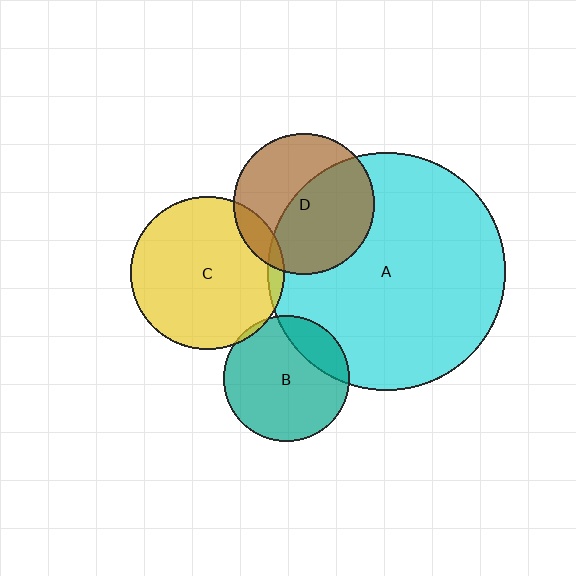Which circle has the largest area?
Circle A (cyan).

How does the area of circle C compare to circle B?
Approximately 1.5 times.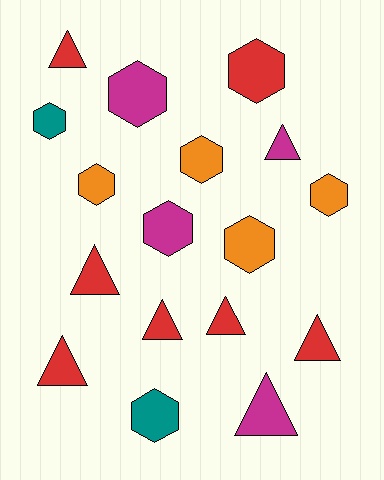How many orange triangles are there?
There are no orange triangles.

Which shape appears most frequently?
Hexagon, with 9 objects.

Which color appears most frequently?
Red, with 7 objects.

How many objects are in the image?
There are 17 objects.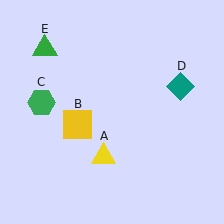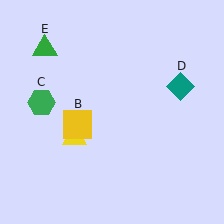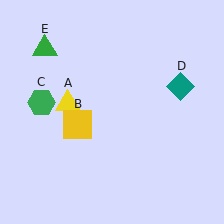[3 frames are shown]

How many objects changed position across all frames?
1 object changed position: yellow triangle (object A).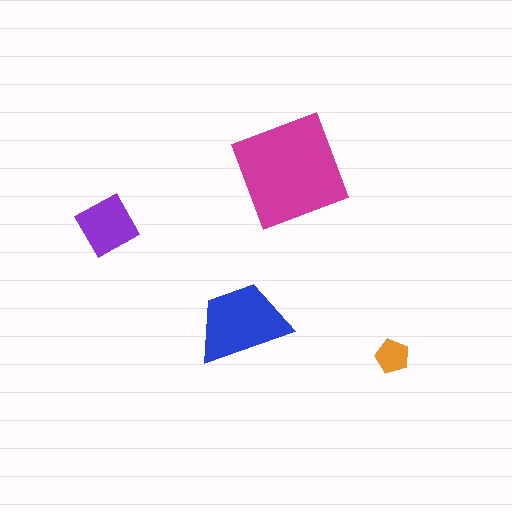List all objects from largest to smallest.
The magenta diamond, the blue trapezoid, the purple square, the orange pentagon.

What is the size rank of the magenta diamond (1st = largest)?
1st.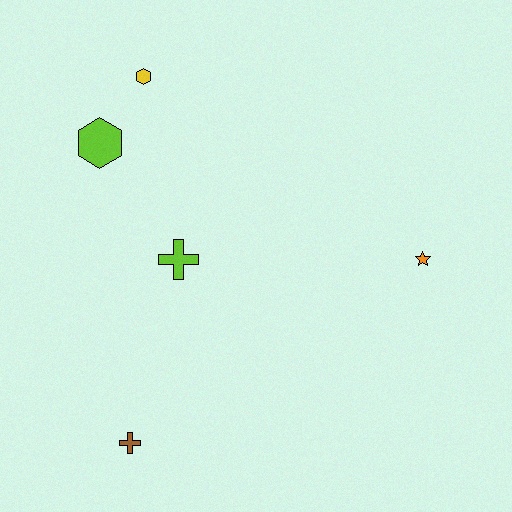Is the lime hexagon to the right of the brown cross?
No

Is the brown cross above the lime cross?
No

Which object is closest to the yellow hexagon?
The lime hexagon is closest to the yellow hexagon.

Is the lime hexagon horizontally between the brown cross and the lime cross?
No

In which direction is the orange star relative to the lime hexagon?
The orange star is to the right of the lime hexagon.